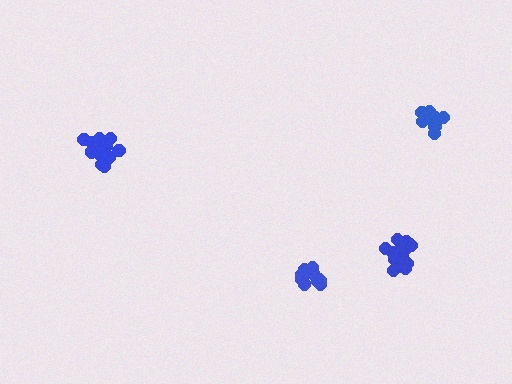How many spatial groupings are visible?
There are 4 spatial groupings.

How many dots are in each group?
Group 1: 15 dots, Group 2: 13 dots, Group 3: 11 dots, Group 4: 10 dots (49 total).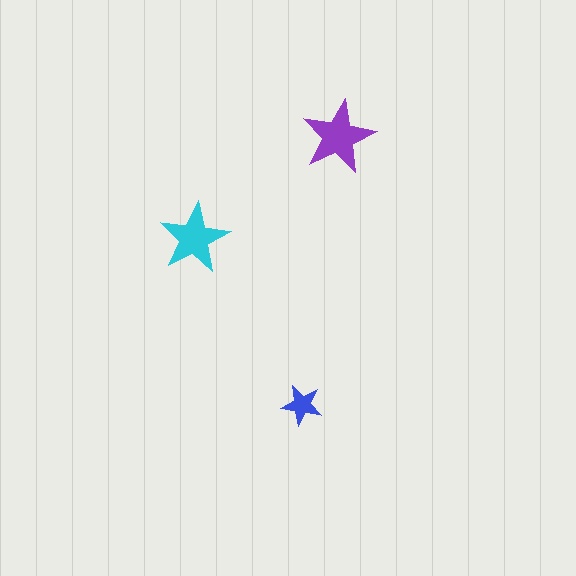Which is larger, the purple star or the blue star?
The purple one.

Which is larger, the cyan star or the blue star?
The cyan one.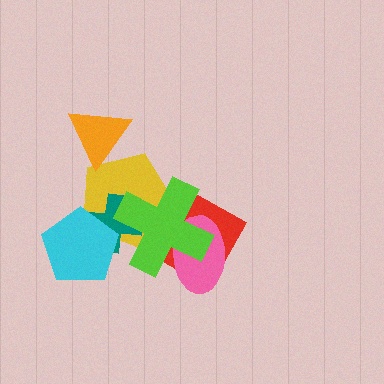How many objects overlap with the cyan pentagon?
2 objects overlap with the cyan pentagon.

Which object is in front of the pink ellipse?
The lime cross is in front of the pink ellipse.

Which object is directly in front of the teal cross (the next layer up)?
The cyan pentagon is directly in front of the teal cross.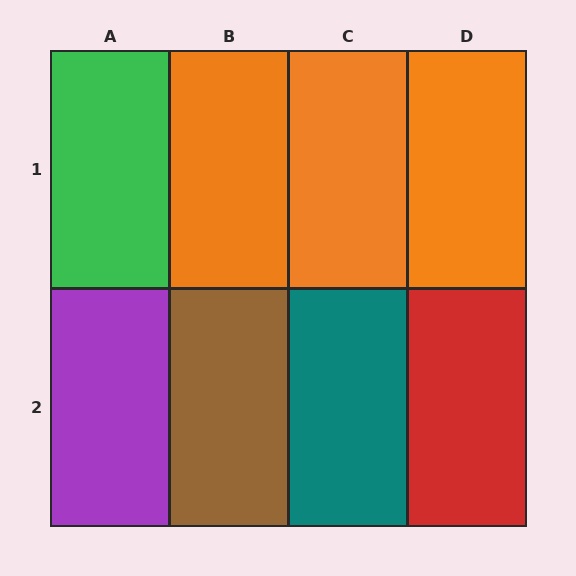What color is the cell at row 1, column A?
Green.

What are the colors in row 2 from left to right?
Purple, brown, teal, red.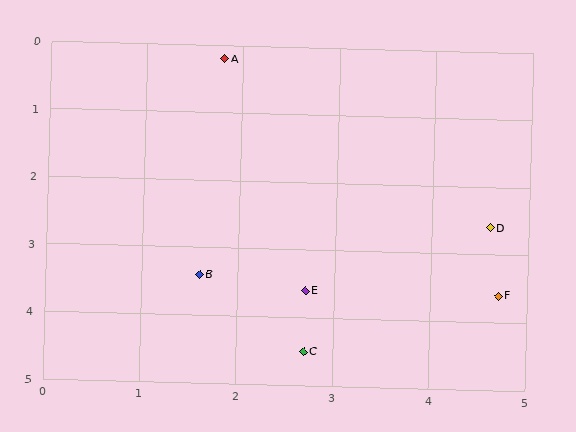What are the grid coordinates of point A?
Point A is at approximately (1.8, 0.2).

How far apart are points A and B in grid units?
Points A and B are about 3.2 grid units apart.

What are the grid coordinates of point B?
Point B is at approximately (1.6, 3.4).